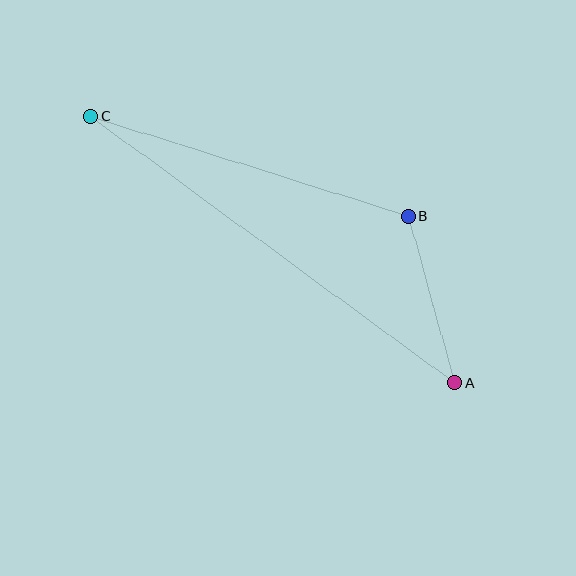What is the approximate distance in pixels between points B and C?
The distance between B and C is approximately 333 pixels.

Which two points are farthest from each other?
Points A and C are farthest from each other.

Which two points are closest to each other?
Points A and B are closest to each other.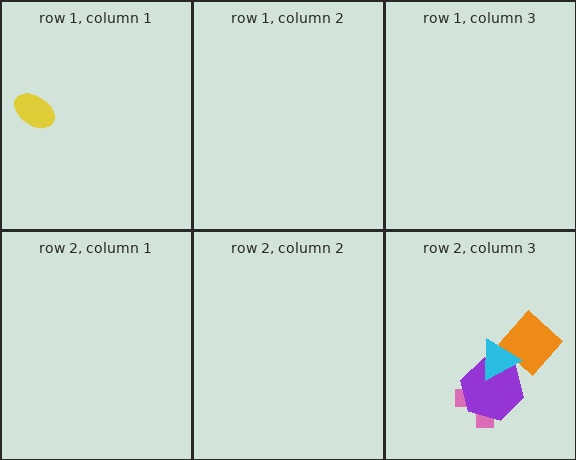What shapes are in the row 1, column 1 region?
The yellow ellipse.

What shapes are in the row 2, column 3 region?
The pink cross, the purple hexagon, the orange diamond, the cyan triangle.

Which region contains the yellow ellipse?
The row 1, column 1 region.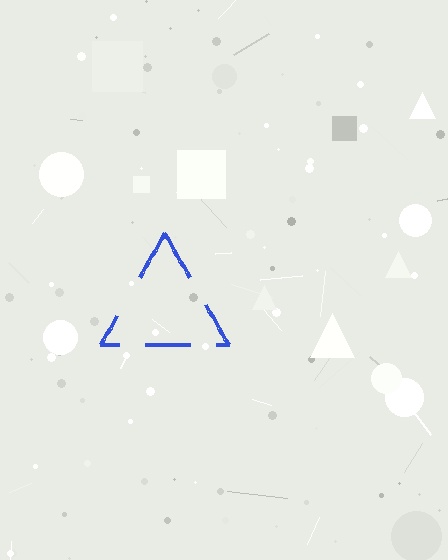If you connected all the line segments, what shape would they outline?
They would outline a triangle.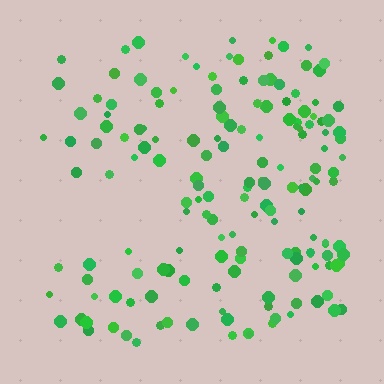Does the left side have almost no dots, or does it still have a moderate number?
Still a moderate number, just noticeably fewer than the right.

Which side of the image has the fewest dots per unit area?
The left.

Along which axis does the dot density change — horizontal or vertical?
Horizontal.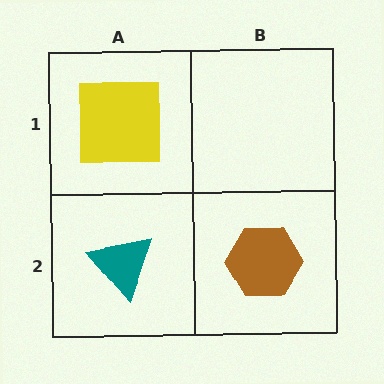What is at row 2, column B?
A brown hexagon.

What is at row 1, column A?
A yellow square.